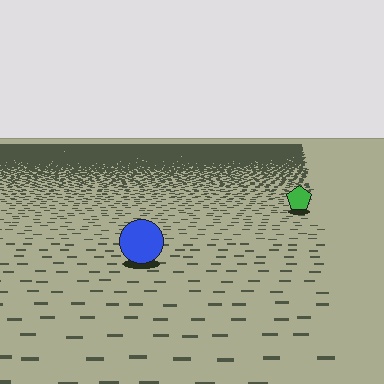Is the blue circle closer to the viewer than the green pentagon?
Yes. The blue circle is closer — you can tell from the texture gradient: the ground texture is coarser near it.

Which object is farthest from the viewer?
The green pentagon is farthest from the viewer. It appears smaller and the ground texture around it is denser.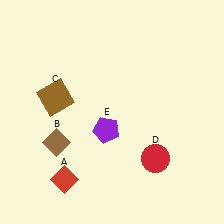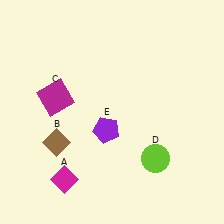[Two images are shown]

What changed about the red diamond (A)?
In Image 1, A is red. In Image 2, it changed to magenta.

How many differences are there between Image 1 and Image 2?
There are 3 differences between the two images.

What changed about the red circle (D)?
In Image 1, D is red. In Image 2, it changed to lime.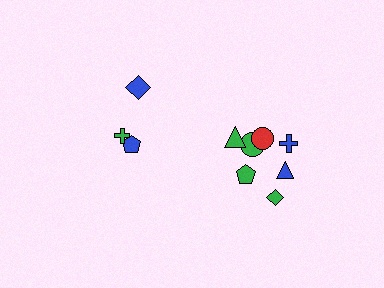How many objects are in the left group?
There are 3 objects.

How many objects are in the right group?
There are 7 objects.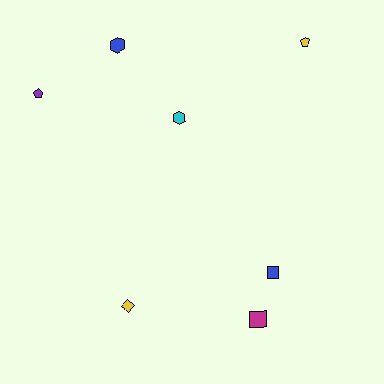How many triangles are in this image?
There are no triangles.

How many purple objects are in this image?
There is 1 purple object.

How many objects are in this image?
There are 7 objects.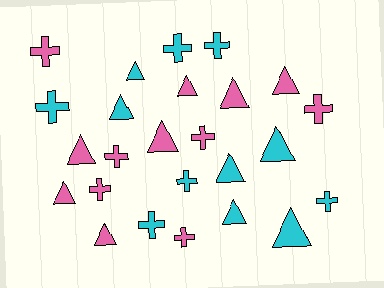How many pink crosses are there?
There are 6 pink crosses.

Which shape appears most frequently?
Triangle, with 13 objects.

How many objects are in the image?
There are 25 objects.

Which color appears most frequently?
Pink, with 13 objects.